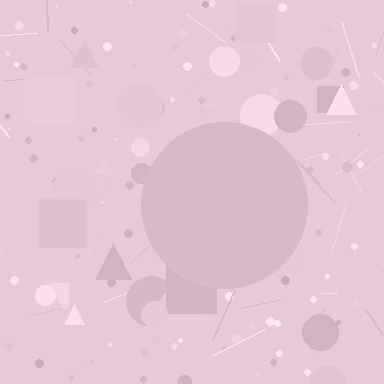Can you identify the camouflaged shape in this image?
The camouflaged shape is a circle.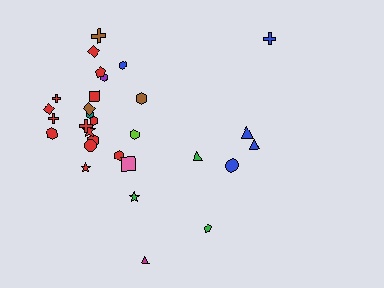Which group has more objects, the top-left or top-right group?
The top-left group.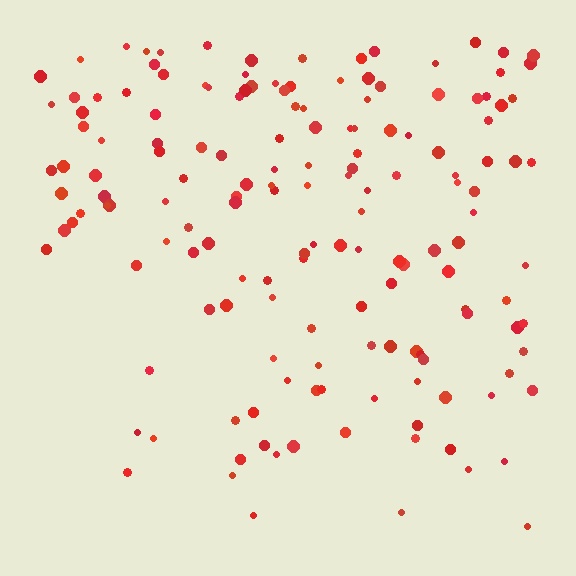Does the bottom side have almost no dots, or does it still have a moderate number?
Still a moderate number, just noticeably fewer than the top.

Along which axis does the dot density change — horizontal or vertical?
Vertical.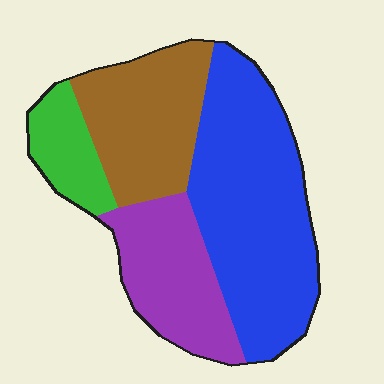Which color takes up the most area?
Blue, at roughly 45%.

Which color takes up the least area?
Green, at roughly 10%.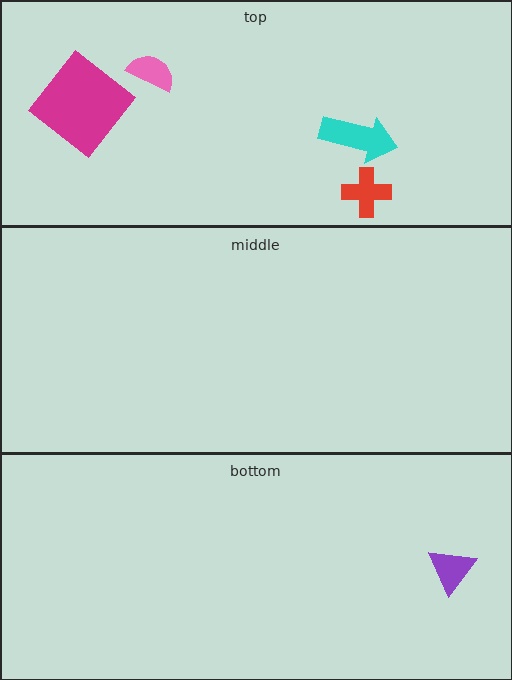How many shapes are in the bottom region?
1.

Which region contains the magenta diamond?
The top region.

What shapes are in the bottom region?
The purple triangle.